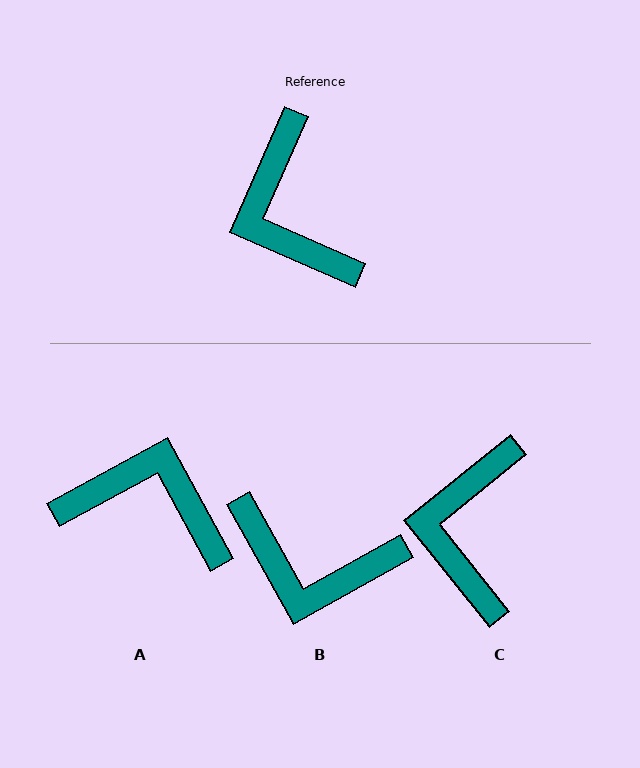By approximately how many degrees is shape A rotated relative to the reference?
Approximately 128 degrees clockwise.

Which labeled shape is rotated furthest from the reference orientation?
A, about 128 degrees away.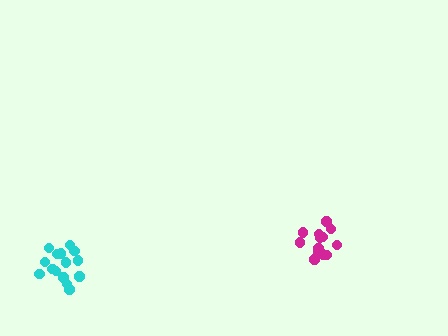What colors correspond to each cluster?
The clusters are colored: magenta, cyan.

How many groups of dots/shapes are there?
There are 2 groups.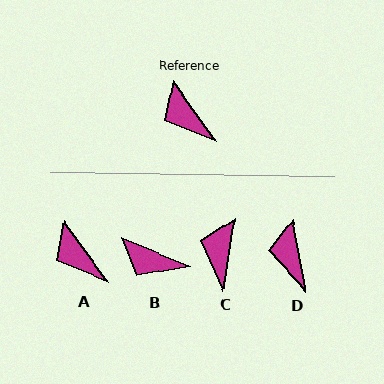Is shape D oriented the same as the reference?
No, it is off by about 26 degrees.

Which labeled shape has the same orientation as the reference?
A.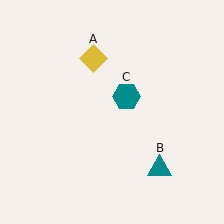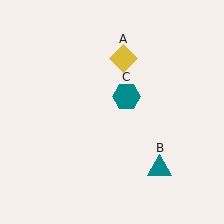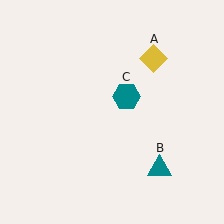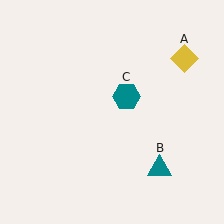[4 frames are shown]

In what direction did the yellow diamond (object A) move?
The yellow diamond (object A) moved right.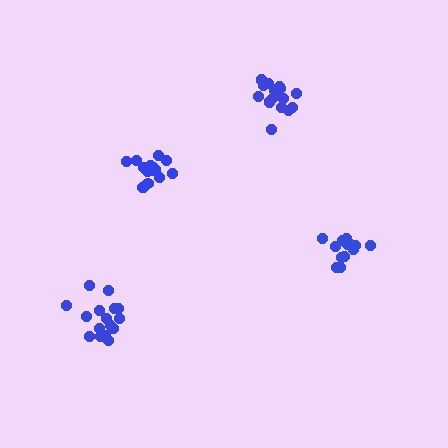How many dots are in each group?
Group 1: 13 dots, Group 2: 15 dots, Group 3: 19 dots, Group 4: 16 dots (63 total).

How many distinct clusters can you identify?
There are 4 distinct clusters.